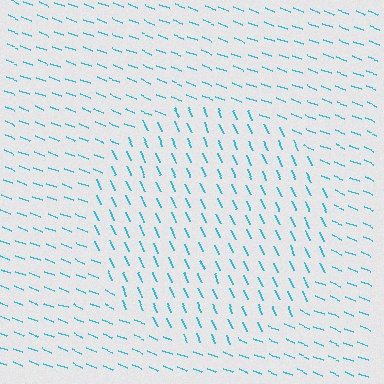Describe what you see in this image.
The image is filled with small cyan line segments. A circle region in the image has lines oriented differently from the surrounding lines, creating a visible texture boundary.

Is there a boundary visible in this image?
Yes, there is a texture boundary formed by a change in line orientation.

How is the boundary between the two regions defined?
The boundary is defined purely by a change in line orientation (approximately 45 degrees difference). All lines are the same color and thickness.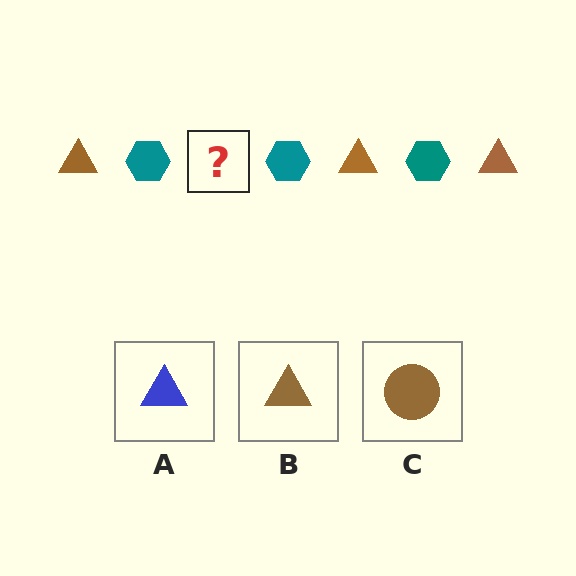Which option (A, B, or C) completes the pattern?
B.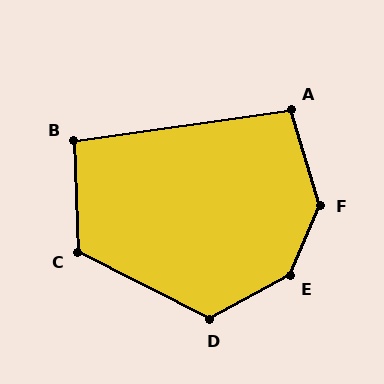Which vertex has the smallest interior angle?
B, at approximately 96 degrees.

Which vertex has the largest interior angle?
E, at approximately 142 degrees.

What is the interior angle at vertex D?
Approximately 124 degrees (obtuse).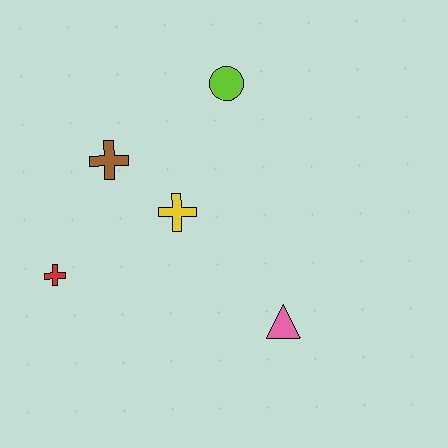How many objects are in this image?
There are 5 objects.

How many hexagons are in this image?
There are no hexagons.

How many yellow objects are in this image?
There is 1 yellow object.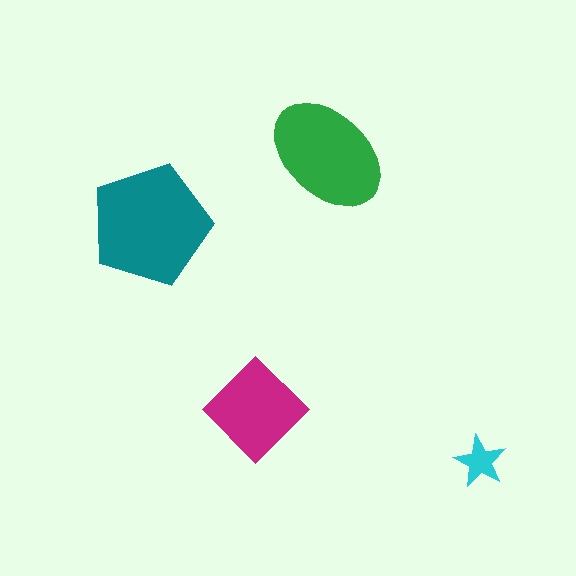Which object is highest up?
The green ellipse is topmost.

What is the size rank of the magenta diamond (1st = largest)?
3rd.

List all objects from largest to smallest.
The teal pentagon, the green ellipse, the magenta diamond, the cyan star.